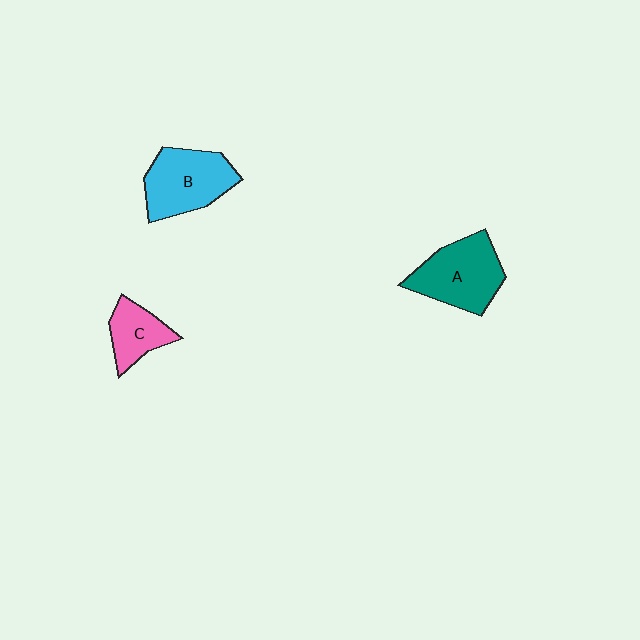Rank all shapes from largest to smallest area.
From largest to smallest: A (teal), B (cyan), C (pink).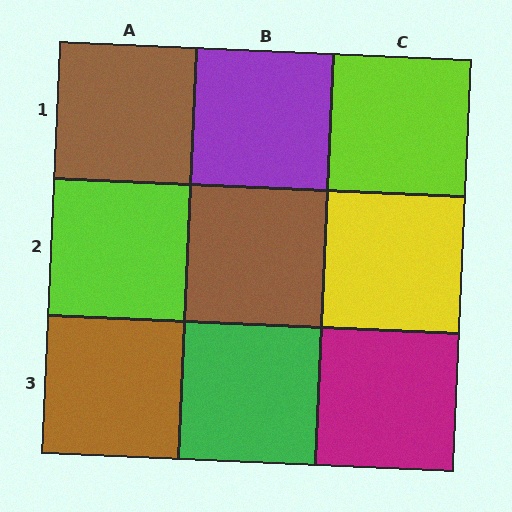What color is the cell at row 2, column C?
Yellow.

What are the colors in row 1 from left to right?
Brown, purple, lime.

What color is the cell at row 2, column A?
Lime.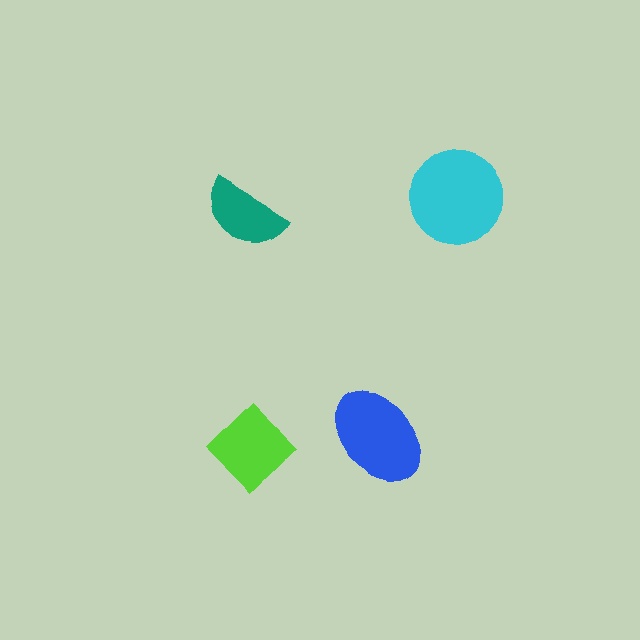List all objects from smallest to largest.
The teal semicircle, the lime diamond, the blue ellipse, the cyan circle.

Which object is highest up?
The cyan circle is topmost.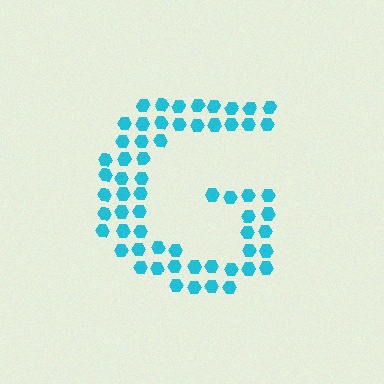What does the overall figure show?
The overall figure shows the letter G.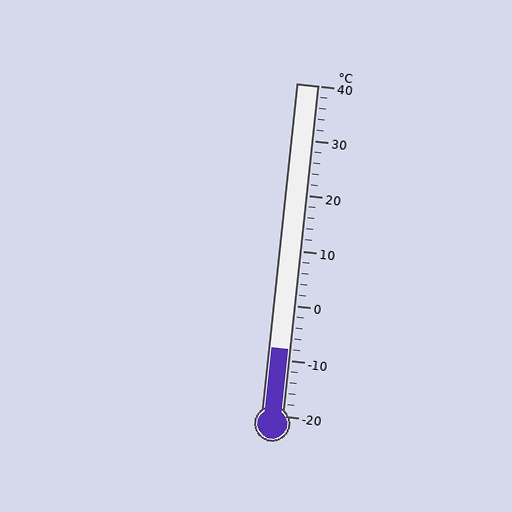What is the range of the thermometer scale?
The thermometer scale ranges from -20°C to 40°C.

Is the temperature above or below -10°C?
The temperature is above -10°C.